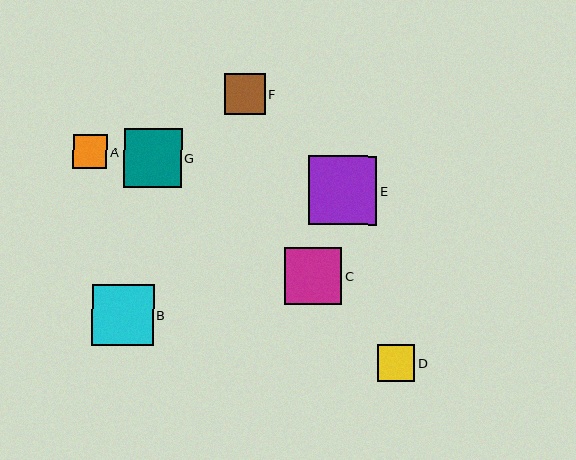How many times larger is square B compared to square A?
Square B is approximately 1.8 times the size of square A.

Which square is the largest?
Square E is the largest with a size of approximately 68 pixels.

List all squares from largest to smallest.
From largest to smallest: E, B, G, C, F, D, A.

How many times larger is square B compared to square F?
Square B is approximately 1.5 times the size of square F.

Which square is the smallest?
Square A is the smallest with a size of approximately 34 pixels.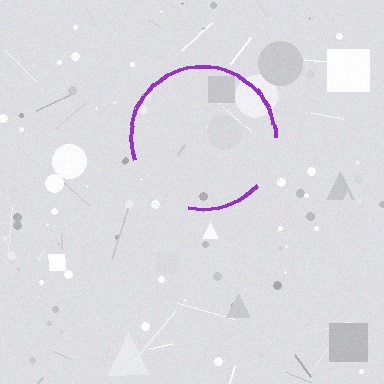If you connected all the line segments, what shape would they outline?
They would outline a circle.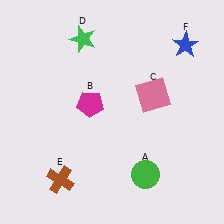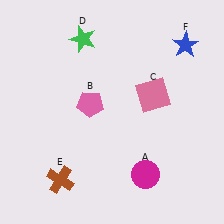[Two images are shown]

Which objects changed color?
A changed from green to magenta. B changed from magenta to pink.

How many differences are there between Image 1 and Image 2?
There are 2 differences between the two images.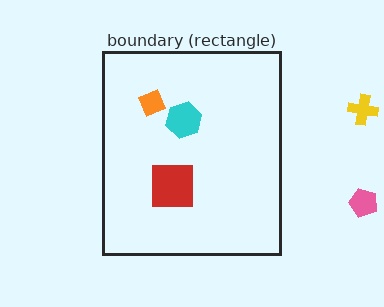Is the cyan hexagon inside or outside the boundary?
Inside.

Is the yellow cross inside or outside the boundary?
Outside.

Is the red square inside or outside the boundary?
Inside.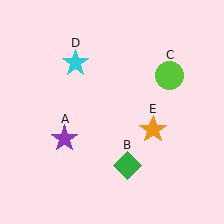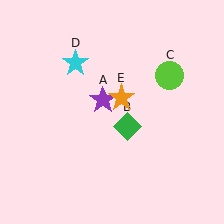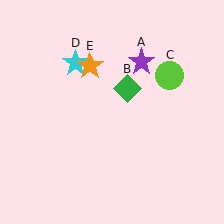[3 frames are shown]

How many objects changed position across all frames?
3 objects changed position: purple star (object A), green diamond (object B), orange star (object E).